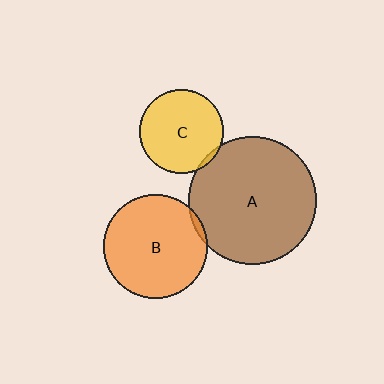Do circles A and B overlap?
Yes.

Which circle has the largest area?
Circle A (brown).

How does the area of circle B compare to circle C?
Approximately 1.5 times.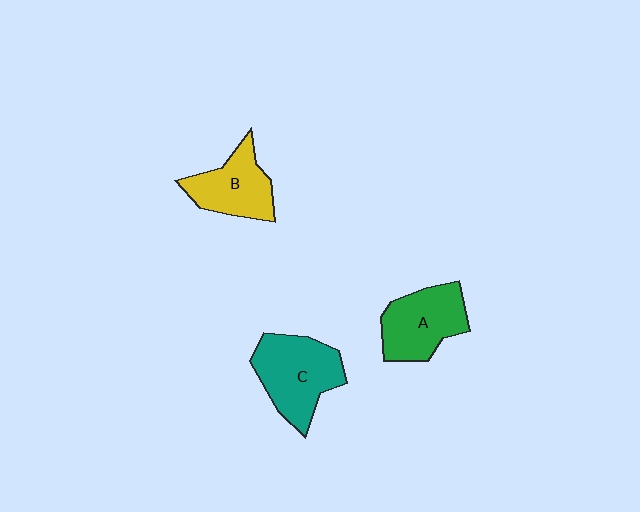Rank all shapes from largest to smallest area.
From largest to smallest: C (teal), A (green), B (yellow).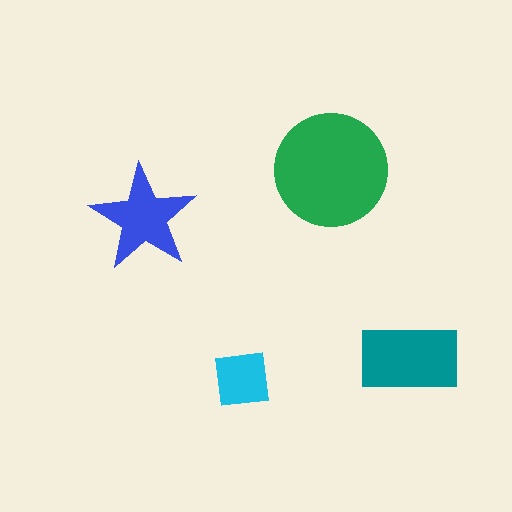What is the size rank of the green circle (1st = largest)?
1st.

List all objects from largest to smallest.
The green circle, the teal rectangle, the blue star, the cyan square.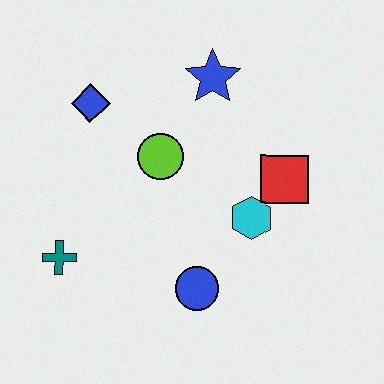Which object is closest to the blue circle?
The cyan hexagon is closest to the blue circle.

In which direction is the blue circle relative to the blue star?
The blue circle is below the blue star.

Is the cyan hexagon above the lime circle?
No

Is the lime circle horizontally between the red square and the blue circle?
No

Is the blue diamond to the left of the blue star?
Yes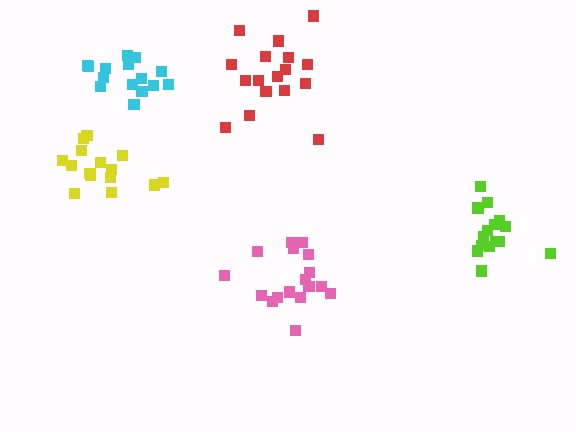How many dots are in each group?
Group 1: 15 dots, Group 2: 17 dots, Group 3: 15 dots, Group 4: 15 dots, Group 5: 17 dots (79 total).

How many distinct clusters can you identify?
There are 5 distinct clusters.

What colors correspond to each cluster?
The clusters are colored: cyan, pink, yellow, lime, red.